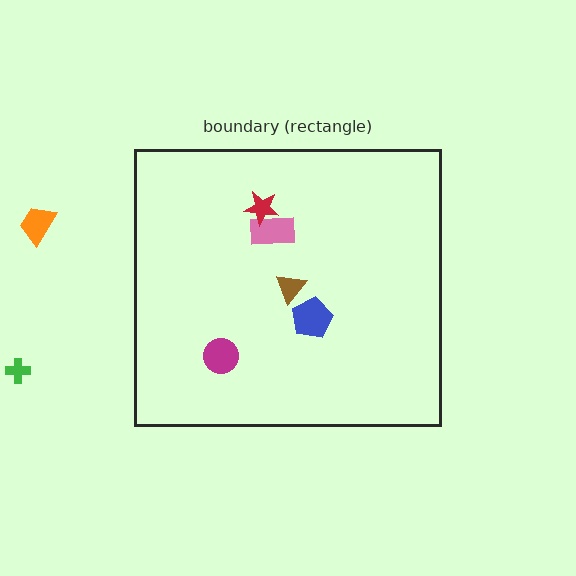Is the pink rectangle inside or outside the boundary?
Inside.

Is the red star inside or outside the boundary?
Inside.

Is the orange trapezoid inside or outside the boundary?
Outside.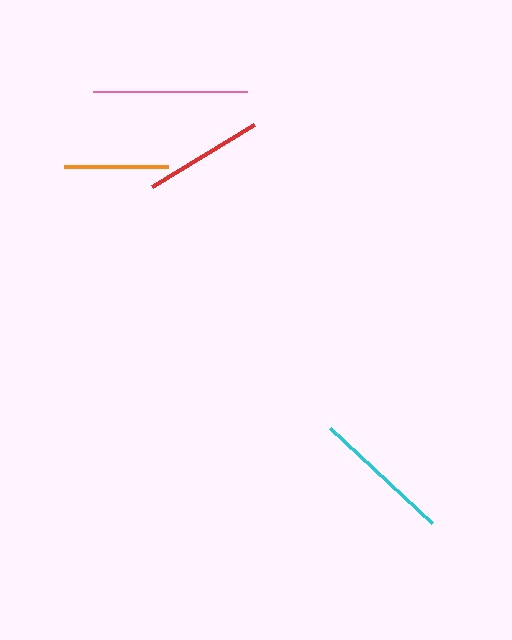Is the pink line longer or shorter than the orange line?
The pink line is longer than the orange line.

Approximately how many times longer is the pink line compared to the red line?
The pink line is approximately 1.3 times the length of the red line.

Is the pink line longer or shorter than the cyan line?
The pink line is longer than the cyan line.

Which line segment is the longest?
The pink line is the longest at approximately 155 pixels.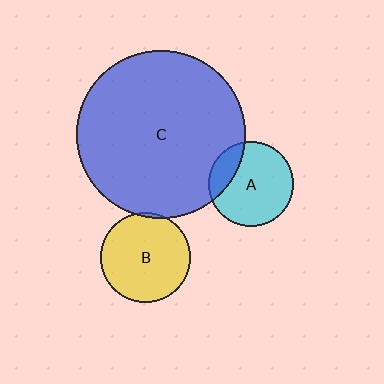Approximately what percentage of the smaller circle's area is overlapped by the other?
Approximately 20%.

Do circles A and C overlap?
Yes.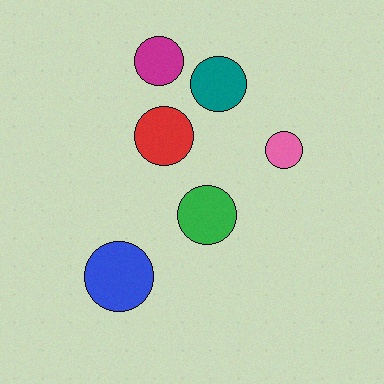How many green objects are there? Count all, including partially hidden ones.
There is 1 green object.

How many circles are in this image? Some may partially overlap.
There are 6 circles.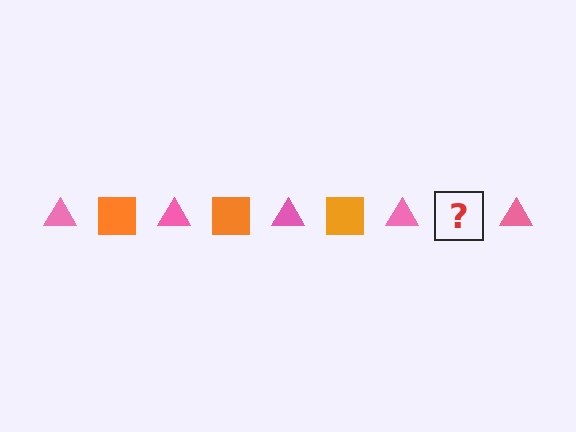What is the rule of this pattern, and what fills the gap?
The rule is that the pattern alternates between pink triangle and orange square. The gap should be filled with an orange square.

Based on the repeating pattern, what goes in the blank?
The blank should be an orange square.